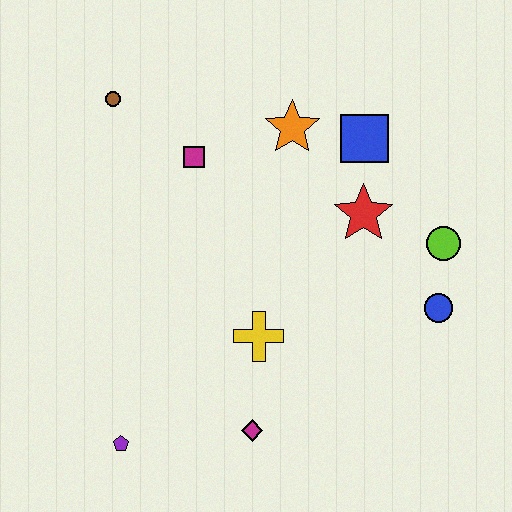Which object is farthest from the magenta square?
The purple pentagon is farthest from the magenta square.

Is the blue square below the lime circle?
No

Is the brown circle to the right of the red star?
No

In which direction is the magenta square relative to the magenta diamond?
The magenta square is above the magenta diamond.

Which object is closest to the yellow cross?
The magenta diamond is closest to the yellow cross.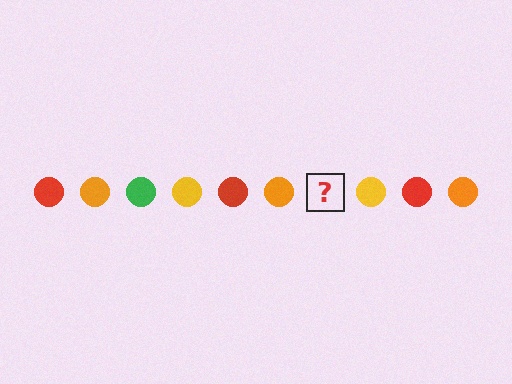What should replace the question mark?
The question mark should be replaced with a green circle.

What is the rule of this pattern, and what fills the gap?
The rule is that the pattern cycles through red, orange, green, yellow circles. The gap should be filled with a green circle.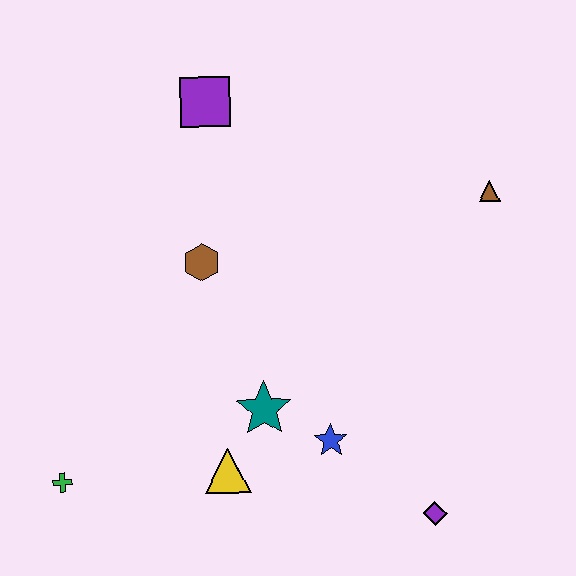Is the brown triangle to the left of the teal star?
No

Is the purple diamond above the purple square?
No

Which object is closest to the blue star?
The teal star is closest to the blue star.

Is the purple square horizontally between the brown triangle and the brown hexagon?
Yes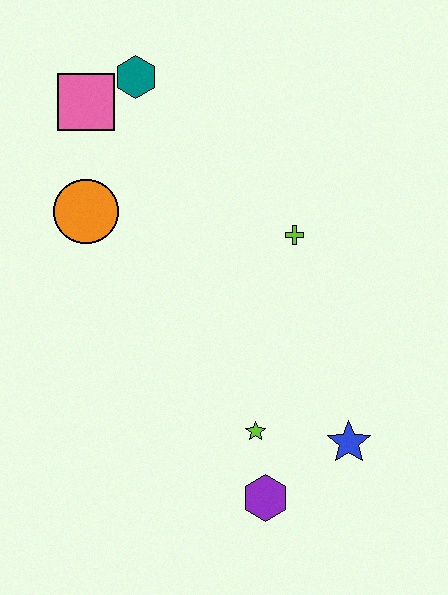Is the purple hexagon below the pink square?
Yes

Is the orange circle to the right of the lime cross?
No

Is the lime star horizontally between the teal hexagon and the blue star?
Yes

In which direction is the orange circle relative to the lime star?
The orange circle is above the lime star.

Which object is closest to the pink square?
The teal hexagon is closest to the pink square.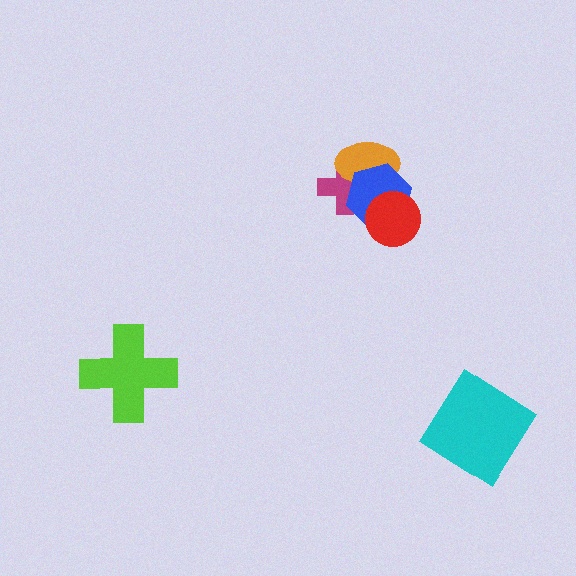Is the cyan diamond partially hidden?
No, no other shape covers it.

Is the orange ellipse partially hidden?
Yes, it is partially covered by another shape.